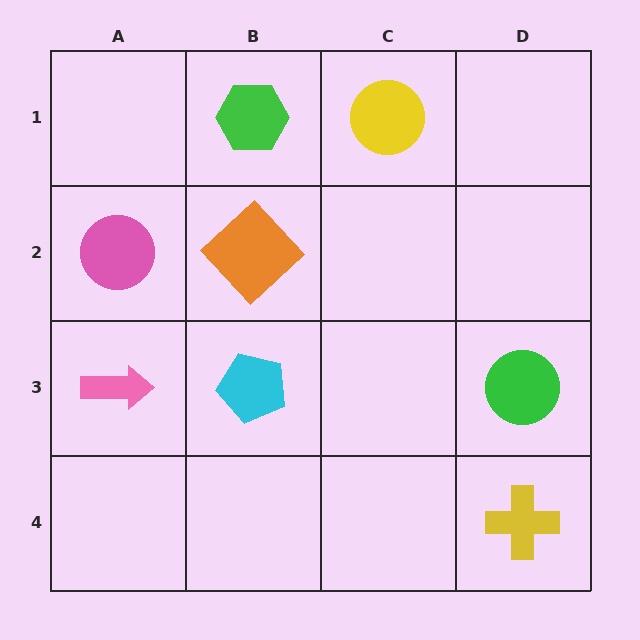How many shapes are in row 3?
3 shapes.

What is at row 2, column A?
A pink circle.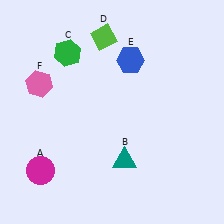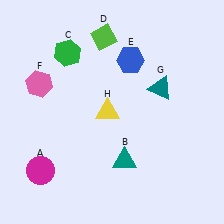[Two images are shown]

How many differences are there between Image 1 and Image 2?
There are 2 differences between the two images.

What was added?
A teal triangle (G), a yellow triangle (H) were added in Image 2.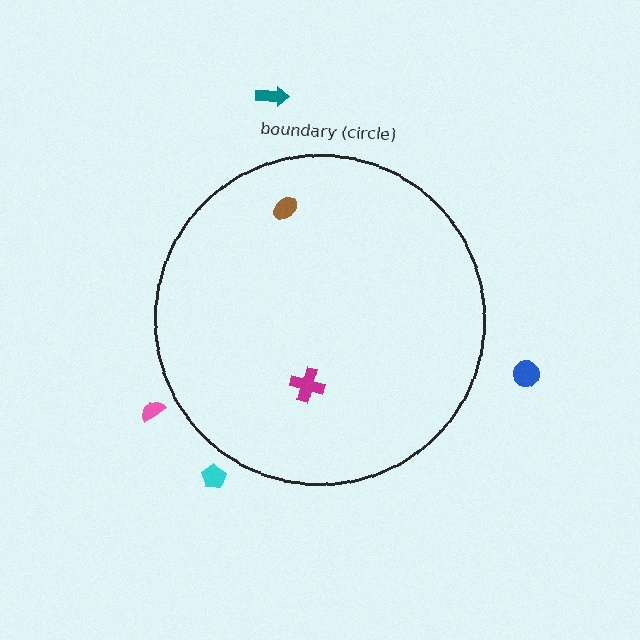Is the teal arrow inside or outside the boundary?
Outside.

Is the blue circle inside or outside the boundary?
Outside.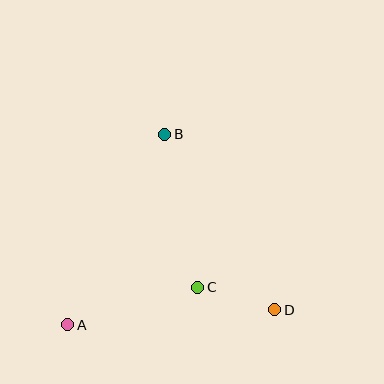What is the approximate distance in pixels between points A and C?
The distance between A and C is approximately 135 pixels.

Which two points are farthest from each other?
Points A and B are farthest from each other.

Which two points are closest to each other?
Points C and D are closest to each other.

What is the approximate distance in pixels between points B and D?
The distance between B and D is approximately 207 pixels.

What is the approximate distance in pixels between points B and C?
The distance between B and C is approximately 156 pixels.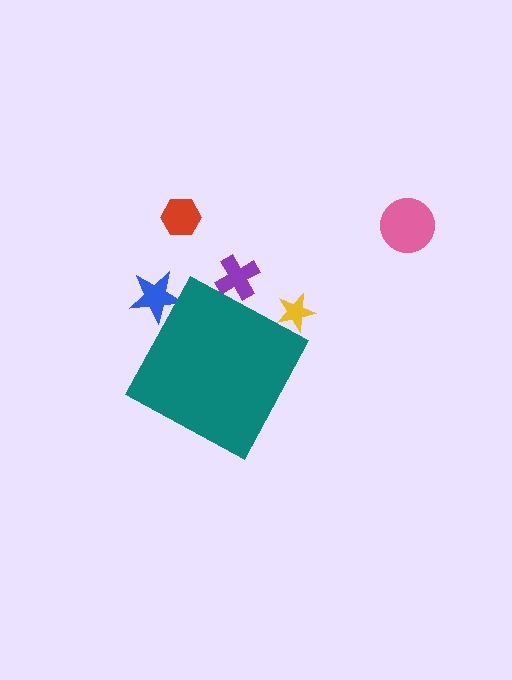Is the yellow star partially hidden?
Yes, the yellow star is partially hidden behind the teal diamond.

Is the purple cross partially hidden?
Yes, the purple cross is partially hidden behind the teal diamond.